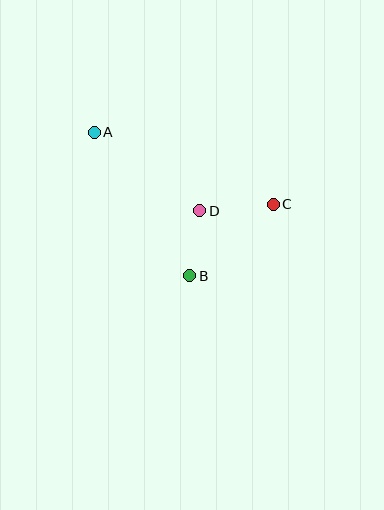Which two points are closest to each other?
Points B and D are closest to each other.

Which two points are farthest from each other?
Points A and C are farthest from each other.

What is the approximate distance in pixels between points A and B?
The distance between A and B is approximately 172 pixels.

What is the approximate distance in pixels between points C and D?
The distance between C and D is approximately 74 pixels.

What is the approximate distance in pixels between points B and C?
The distance between B and C is approximately 110 pixels.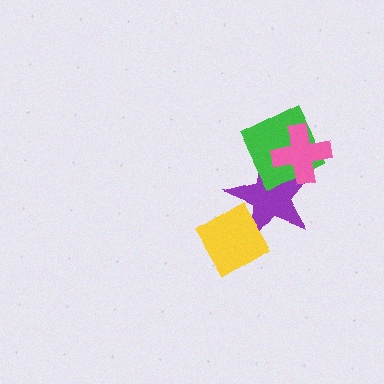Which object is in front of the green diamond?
The pink cross is in front of the green diamond.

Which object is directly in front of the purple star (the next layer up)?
The green diamond is directly in front of the purple star.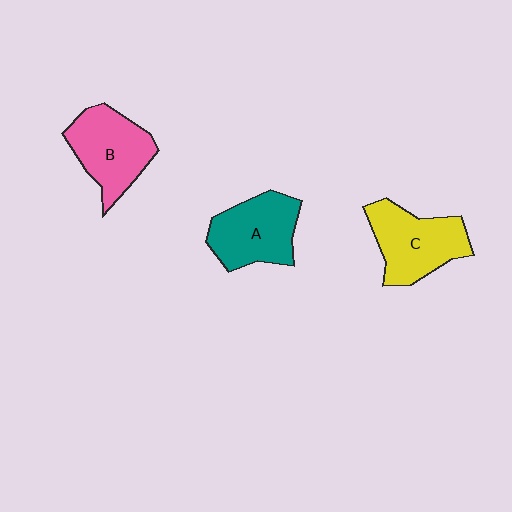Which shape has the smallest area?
Shape A (teal).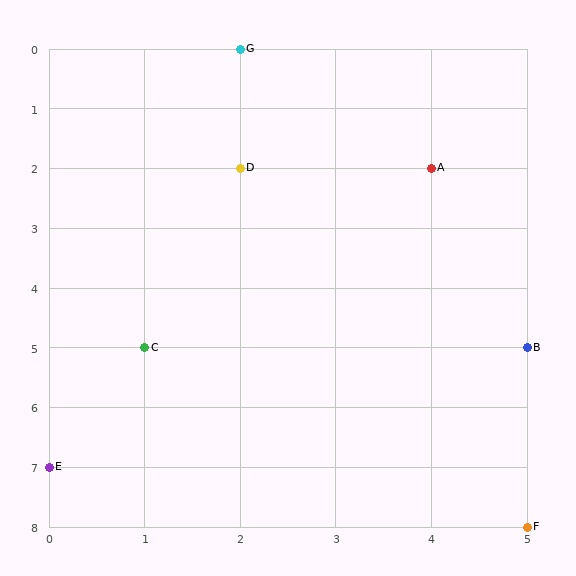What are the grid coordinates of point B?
Point B is at grid coordinates (5, 5).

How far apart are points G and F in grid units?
Points G and F are 3 columns and 8 rows apart (about 8.5 grid units diagonally).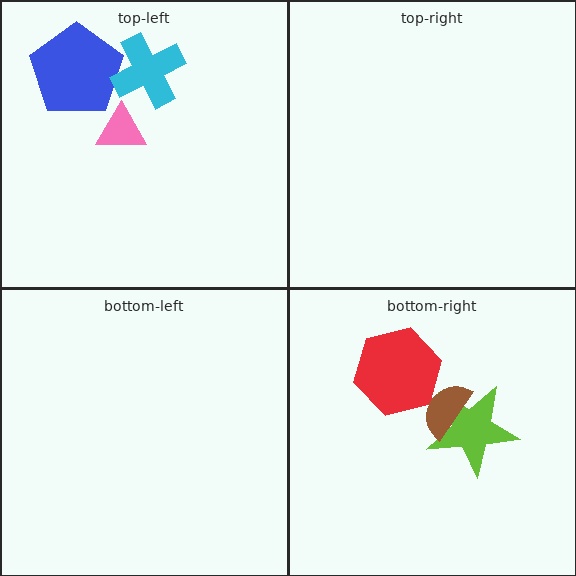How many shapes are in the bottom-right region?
3.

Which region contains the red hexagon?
The bottom-right region.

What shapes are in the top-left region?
The pink triangle, the blue pentagon, the cyan cross.